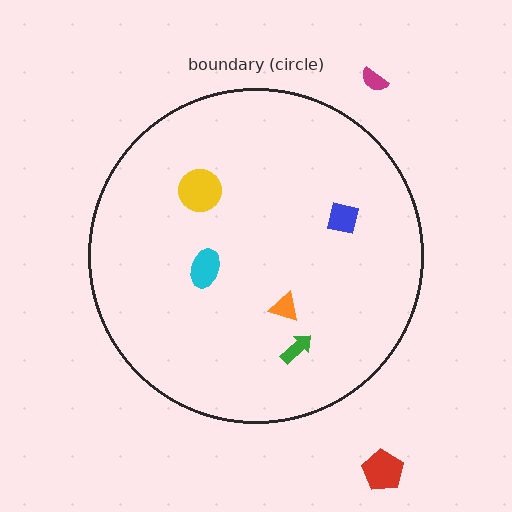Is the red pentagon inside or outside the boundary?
Outside.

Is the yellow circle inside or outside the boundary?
Inside.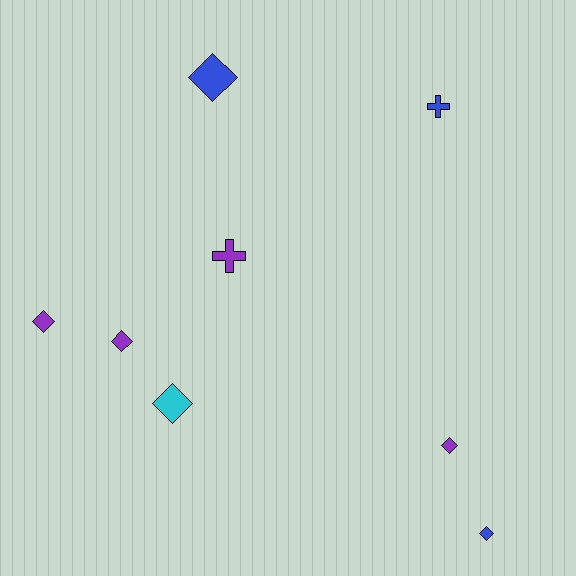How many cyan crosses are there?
There are no cyan crosses.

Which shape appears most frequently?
Diamond, with 6 objects.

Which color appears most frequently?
Purple, with 4 objects.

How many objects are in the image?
There are 8 objects.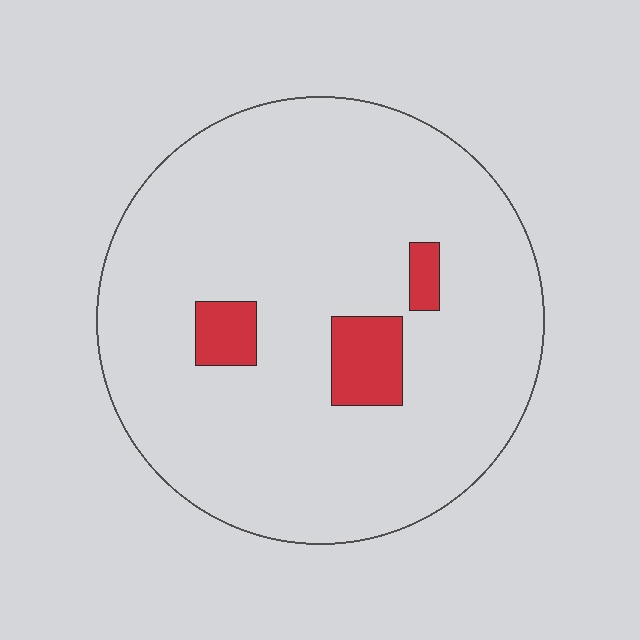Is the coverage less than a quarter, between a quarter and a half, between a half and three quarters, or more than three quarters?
Less than a quarter.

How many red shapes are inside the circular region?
3.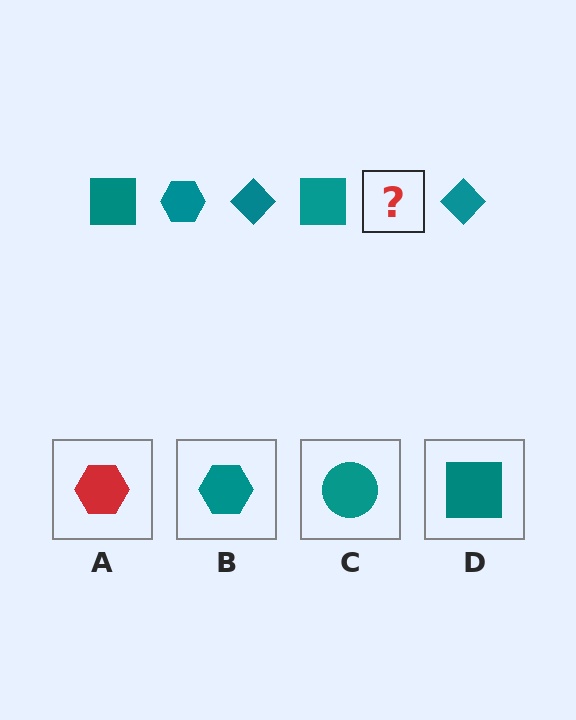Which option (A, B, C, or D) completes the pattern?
B.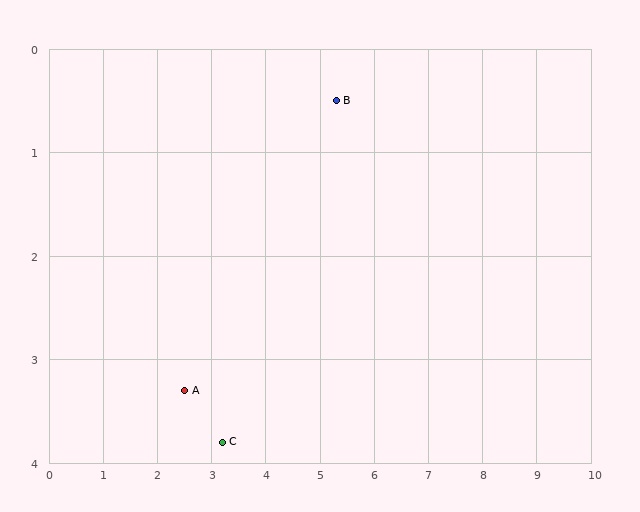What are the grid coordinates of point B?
Point B is at approximately (5.3, 0.5).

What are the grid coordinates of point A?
Point A is at approximately (2.5, 3.3).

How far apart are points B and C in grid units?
Points B and C are about 3.9 grid units apart.